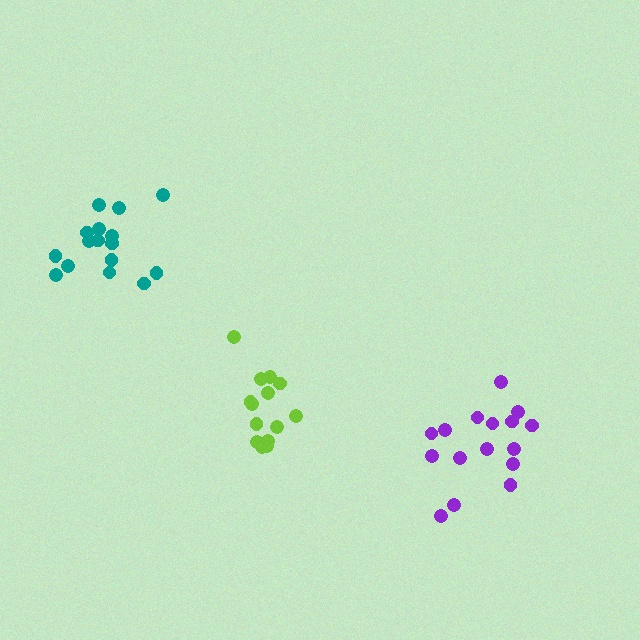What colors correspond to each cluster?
The clusters are colored: purple, teal, lime.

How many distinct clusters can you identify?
There are 3 distinct clusters.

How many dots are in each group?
Group 1: 16 dots, Group 2: 16 dots, Group 3: 14 dots (46 total).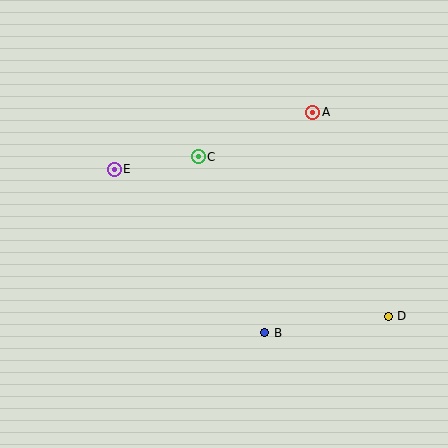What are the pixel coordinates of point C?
Point C is at (198, 157).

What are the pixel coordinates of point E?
Point E is at (114, 169).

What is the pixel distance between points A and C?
The distance between A and C is 123 pixels.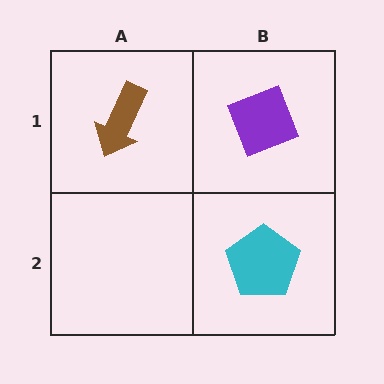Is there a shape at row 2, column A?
No, that cell is empty.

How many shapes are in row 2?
1 shape.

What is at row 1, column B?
A purple diamond.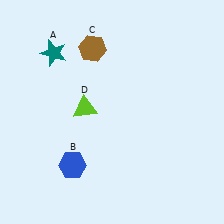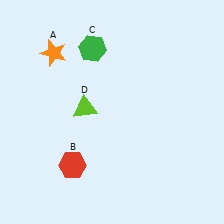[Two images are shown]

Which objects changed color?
A changed from teal to orange. B changed from blue to red. C changed from brown to green.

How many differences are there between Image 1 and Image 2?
There are 3 differences between the two images.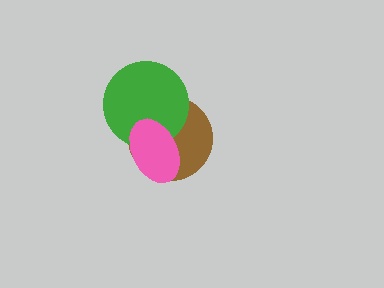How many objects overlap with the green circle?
2 objects overlap with the green circle.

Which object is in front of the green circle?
The pink ellipse is in front of the green circle.